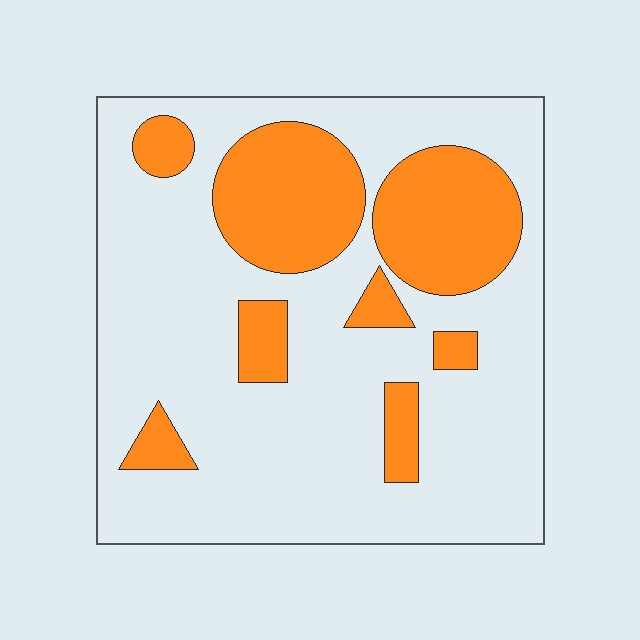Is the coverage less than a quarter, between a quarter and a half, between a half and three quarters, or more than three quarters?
Between a quarter and a half.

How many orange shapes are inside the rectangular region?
8.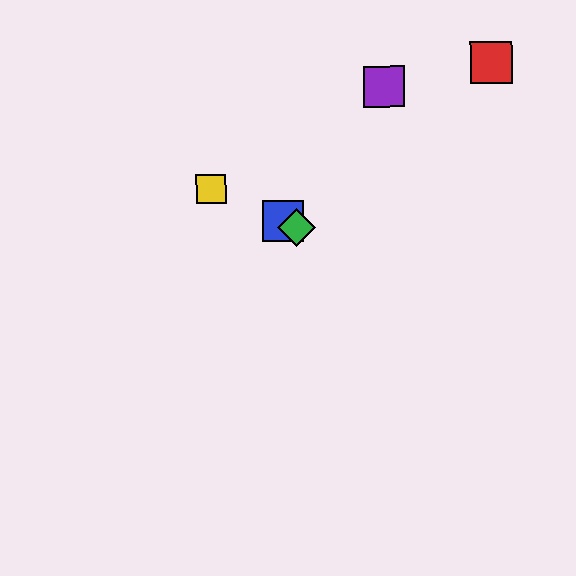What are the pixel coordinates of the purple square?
The purple square is at (384, 86).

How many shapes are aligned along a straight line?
3 shapes (the blue square, the green diamond, the yellow square) are aligned along a straight line.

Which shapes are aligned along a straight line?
The blue square, the green diamond, the yellow square are aligned along a straight line.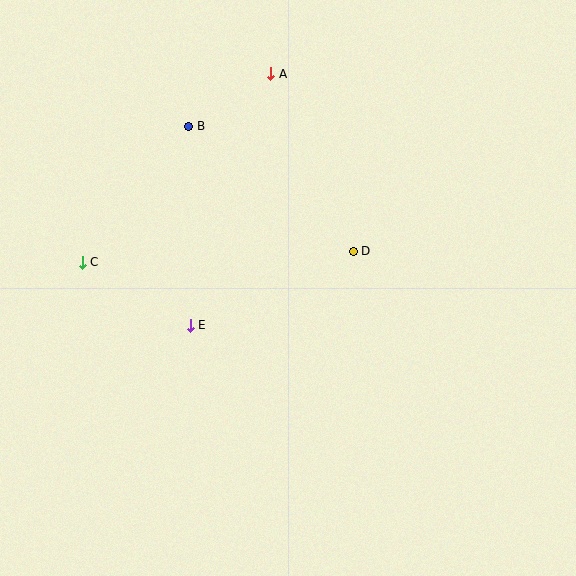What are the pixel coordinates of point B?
Point B is at (189, 126).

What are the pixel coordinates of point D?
Point D is at (353, 251).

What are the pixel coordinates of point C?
Point C is at (82, 262).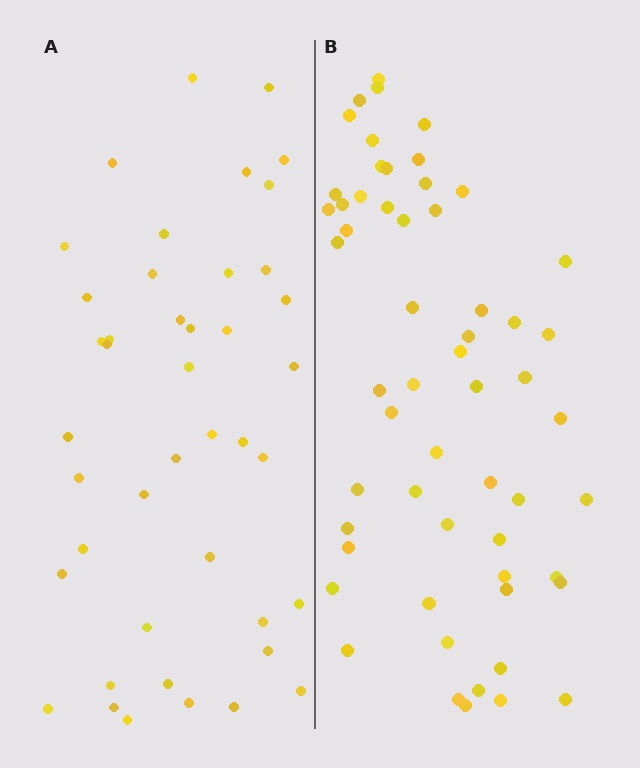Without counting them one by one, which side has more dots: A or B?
Region B (the right region) has more dots.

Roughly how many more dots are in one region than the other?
Region B has approximately 15 more dots than region A.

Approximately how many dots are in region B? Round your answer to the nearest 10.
About 60 dots. (The exact count is 57, which rounds to 60.)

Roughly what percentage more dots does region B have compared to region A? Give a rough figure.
About 35% more.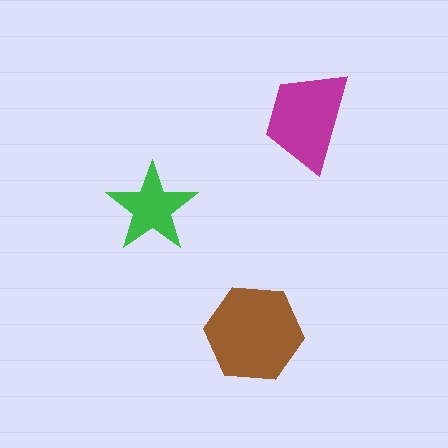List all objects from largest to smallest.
The brown hexagon, the magenta trapezoid, the green star.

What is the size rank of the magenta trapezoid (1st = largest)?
2nd.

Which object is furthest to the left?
The green star is leftmost.